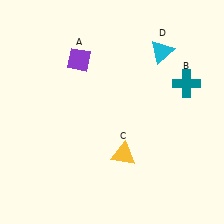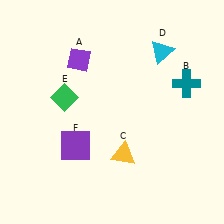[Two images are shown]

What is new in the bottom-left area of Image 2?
A purple square (F) was added in the bottom-left area of Image 2.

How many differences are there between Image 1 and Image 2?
There are 2 differences between the two images.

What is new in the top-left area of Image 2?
A green diamond (E) was added in the top-left area of Image 2.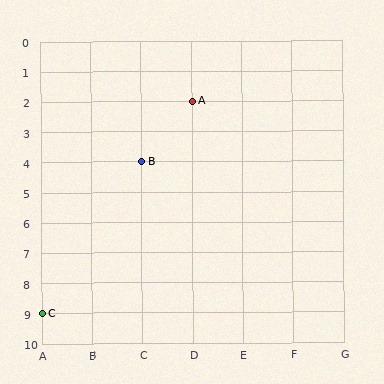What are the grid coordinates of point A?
Point A is at grid coordinates (D, 2).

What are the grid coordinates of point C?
Point C is at grid coordinates (A, 9).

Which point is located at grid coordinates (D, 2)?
Point A is at (D, 2).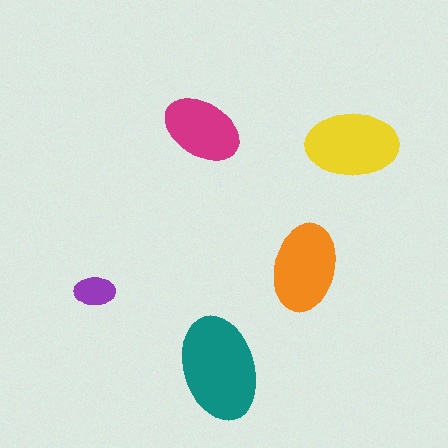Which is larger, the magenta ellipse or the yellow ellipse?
The yellow one.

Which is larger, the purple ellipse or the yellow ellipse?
The yellow one.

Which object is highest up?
The magenta ellipse is topmost.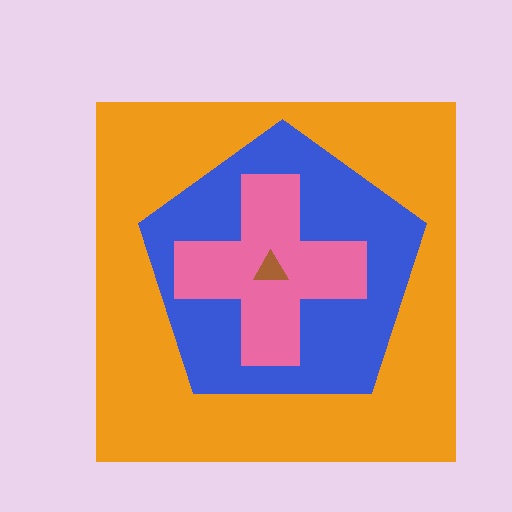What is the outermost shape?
The orange square.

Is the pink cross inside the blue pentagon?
Yes.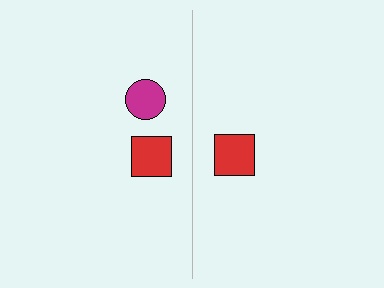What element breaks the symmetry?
A magenta circle is missing from the right side.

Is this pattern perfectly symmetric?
No, the pattern is not perfectly symmetric. A magenta circle is missing from the right side.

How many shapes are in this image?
There are 3 shapes in this image.